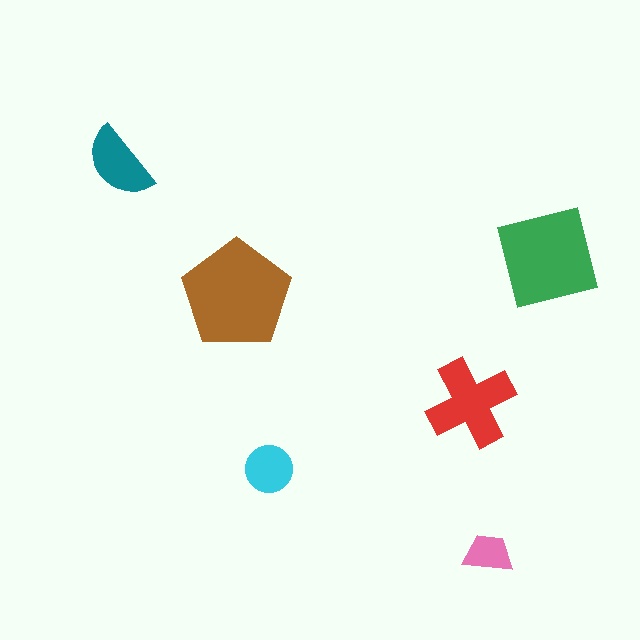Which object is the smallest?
The pink trapezoid.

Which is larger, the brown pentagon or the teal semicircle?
The brown pentagon.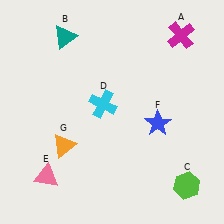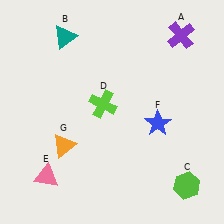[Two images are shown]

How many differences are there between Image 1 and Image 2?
There are 2 differences between the two images.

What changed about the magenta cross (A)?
In Image 1, A is magenta. In Image 2, it changed to purple.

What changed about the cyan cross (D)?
In Image 1, D is cyan. In Image 2, it changed to lime.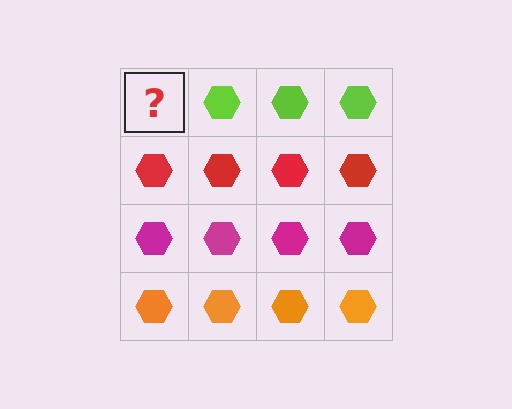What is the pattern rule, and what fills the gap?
The rule is that each row has a consistent color. The gap should be filled with a lime hexagon.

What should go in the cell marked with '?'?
The missing cell should contain a lime hexagon.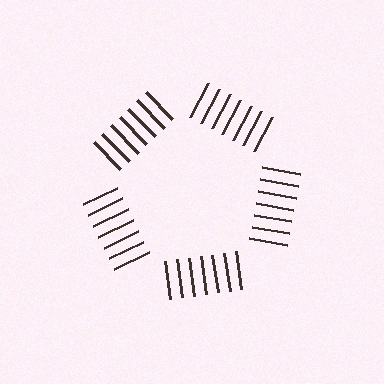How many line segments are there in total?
35 — 7 along each of the 5 edges.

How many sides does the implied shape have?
5 sides — the line-ends trace a pentagon.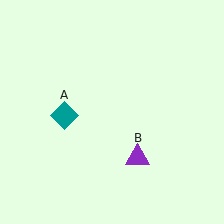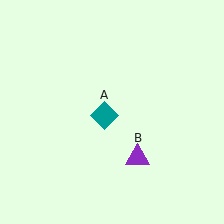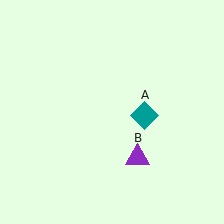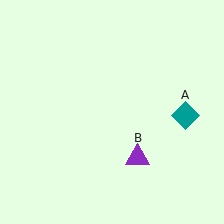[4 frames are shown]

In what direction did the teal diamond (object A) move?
The teal diamond (object A) moved right.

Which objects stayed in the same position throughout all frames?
Purple triangle (object B) remained stationary.